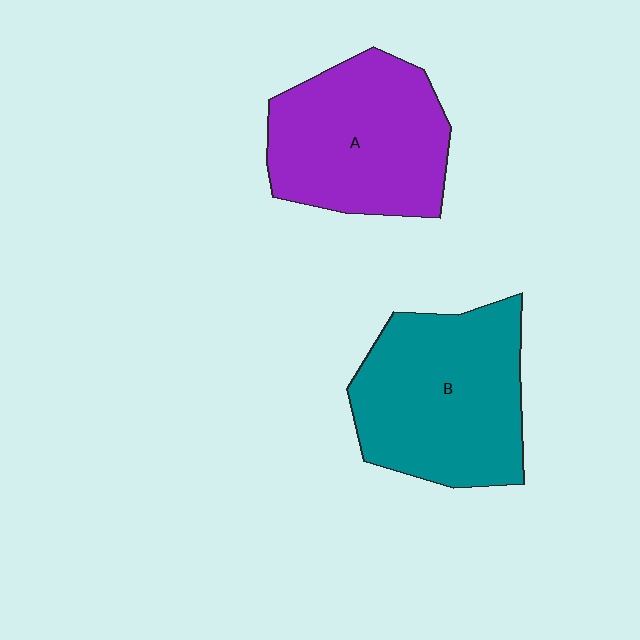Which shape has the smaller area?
Shape A (purple).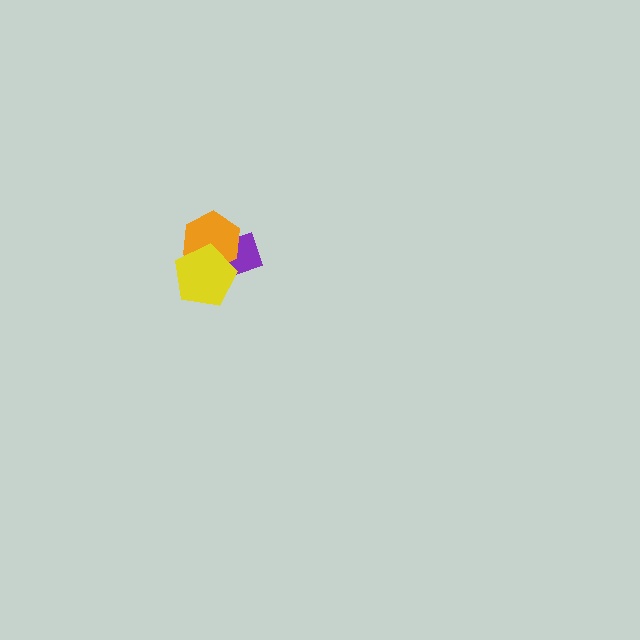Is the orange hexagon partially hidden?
Yes, it is partially covered by another shape.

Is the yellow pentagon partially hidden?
No, no other shape covers it.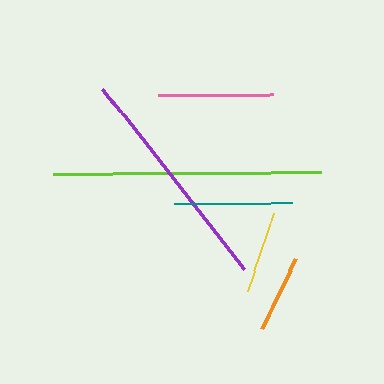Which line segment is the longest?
The lime line is the longest at approximately 268 pixels.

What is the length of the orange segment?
The orange segment is approximately 77 pixels long.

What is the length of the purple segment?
The purple segment is approximately 230 pixels long.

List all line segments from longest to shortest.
From longest to shortest: lime, purple, teal, pink, yellow, orange.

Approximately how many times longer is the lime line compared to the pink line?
The lime line is approximately 2.3 times the length of the pink line.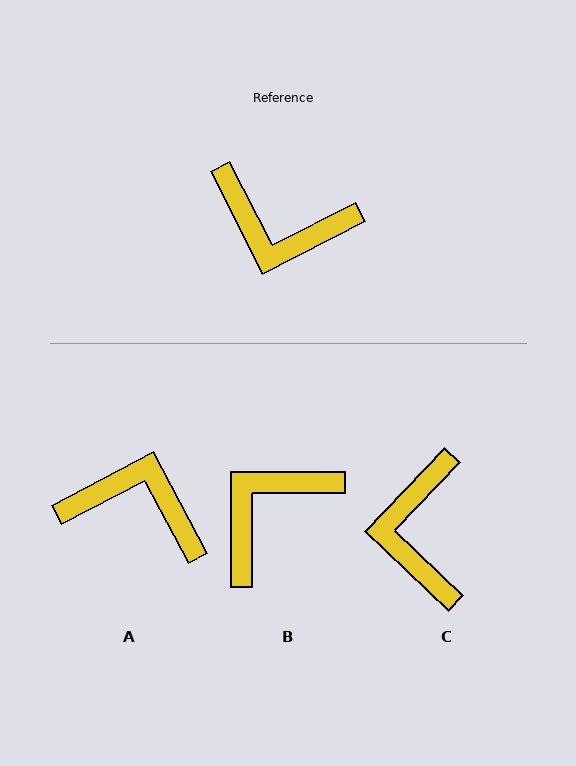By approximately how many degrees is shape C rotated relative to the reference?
Approximately 71 degrees clockwise.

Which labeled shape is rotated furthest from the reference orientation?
A, about 179 degrees away.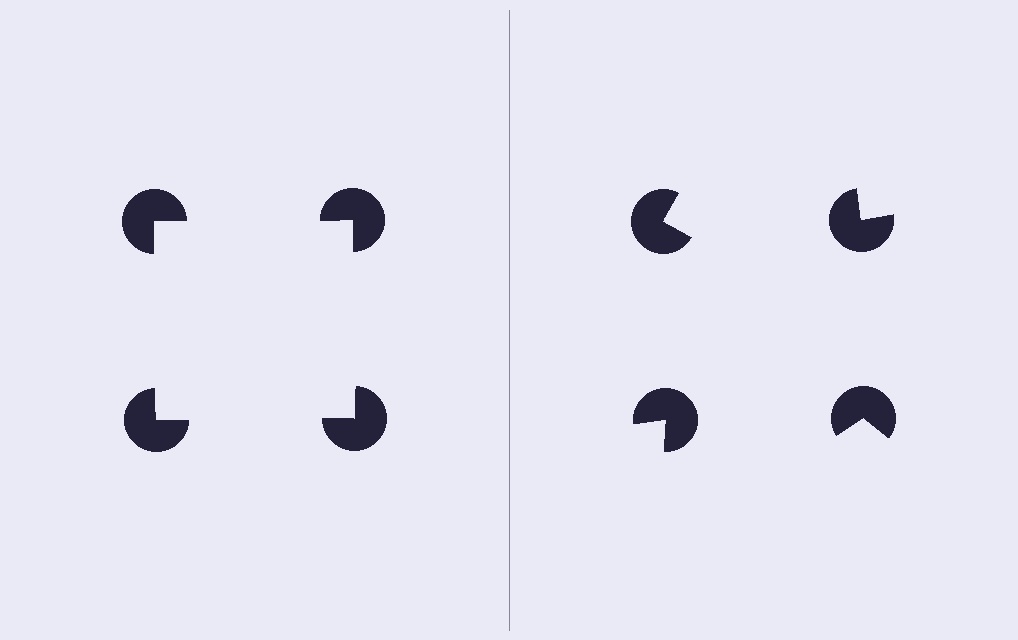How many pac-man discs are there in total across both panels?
8 — 4 on each side.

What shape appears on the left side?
An illusory square.